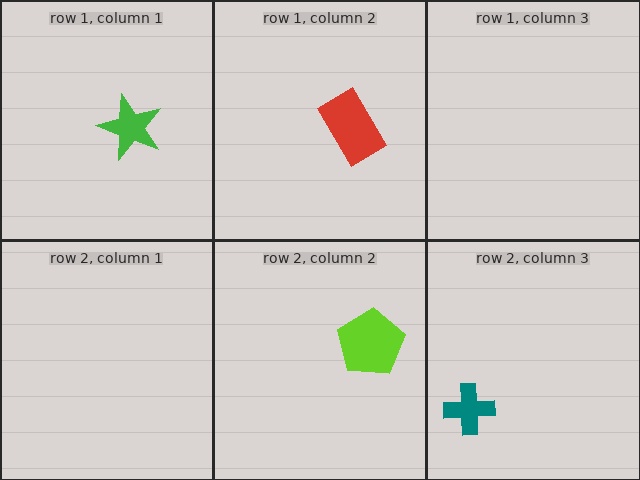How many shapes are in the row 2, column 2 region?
1.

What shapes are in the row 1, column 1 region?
The green star.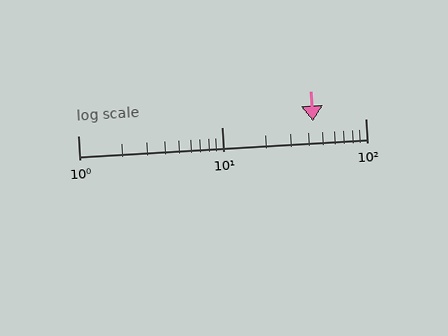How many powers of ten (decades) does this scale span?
The scale spans 2 decades, from 1 to 100.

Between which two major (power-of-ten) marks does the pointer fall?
The pointer is between 10 and 100.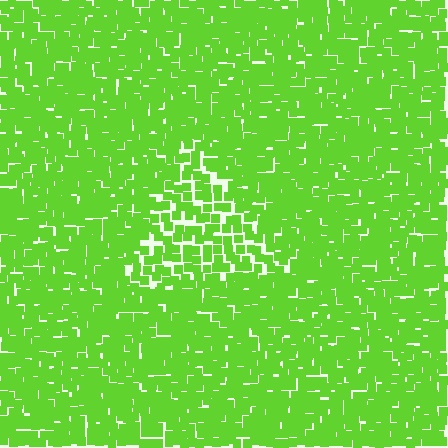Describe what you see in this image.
The image contains small lime elements arranged at two different densities. A triangle-shaped region is visible where the elements are less densely packed than the surrounding area.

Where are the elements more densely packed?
The elements are more densely packed outside the triangle boundary.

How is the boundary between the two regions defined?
The boundary is defined by a change in element density (approximately 1.7x ratio). All elements are the same color, size, and shape.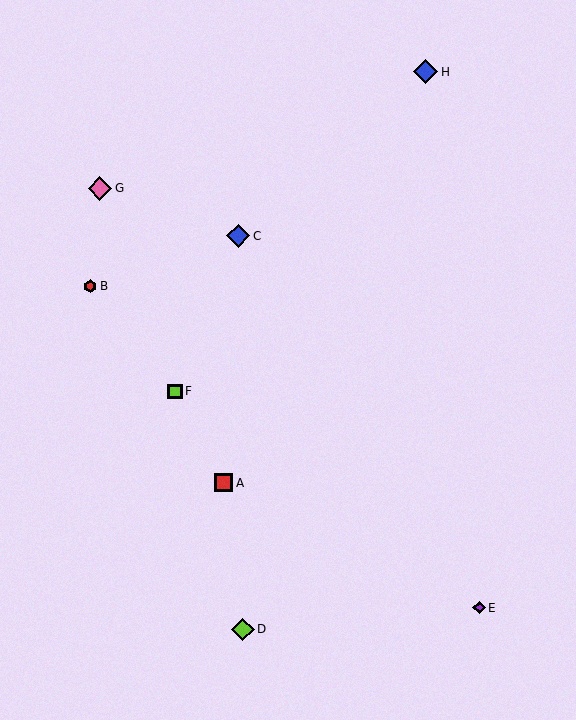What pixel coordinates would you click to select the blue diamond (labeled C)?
Click at (238, 236) to select the blue diamond C.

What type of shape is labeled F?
Shape F is a lime square.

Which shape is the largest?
The blue diamond (labeled H) is the largest.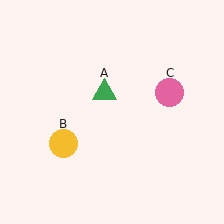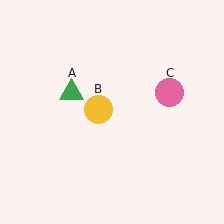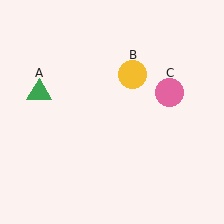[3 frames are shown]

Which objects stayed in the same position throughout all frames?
Pink circle (object C) remained stationary.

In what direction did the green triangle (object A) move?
The green triangle (object A) moved left.